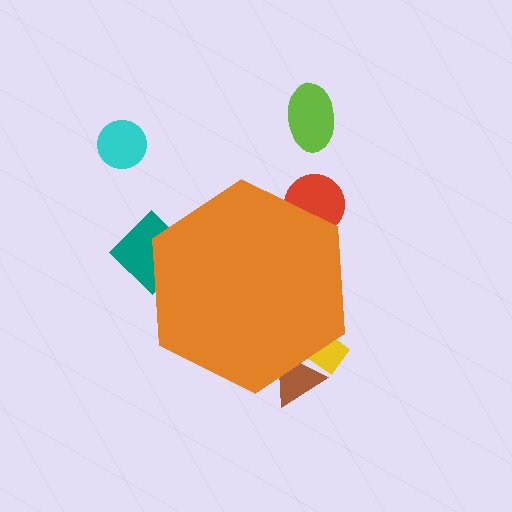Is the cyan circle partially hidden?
No, the cyan circle is fully visible.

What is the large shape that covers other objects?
An orange hexagon.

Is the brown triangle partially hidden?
Yes, the brown triangle is partially hidden behind the orange hexagon.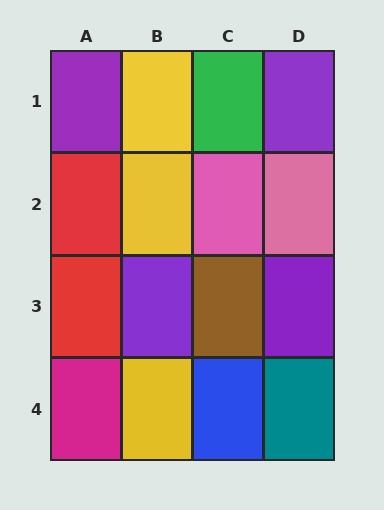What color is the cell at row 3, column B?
Purple.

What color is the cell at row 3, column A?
Red.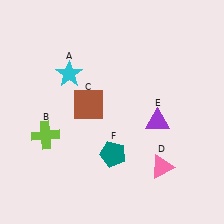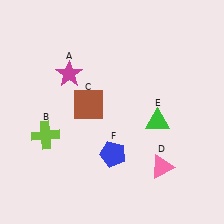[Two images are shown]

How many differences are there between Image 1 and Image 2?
There are 3 differences between the two images.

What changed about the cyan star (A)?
In Image 1, A is cyan. In Image 2, it changed to magenta.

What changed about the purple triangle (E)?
In Image 1, E is purple. In Image 2, it changed to green.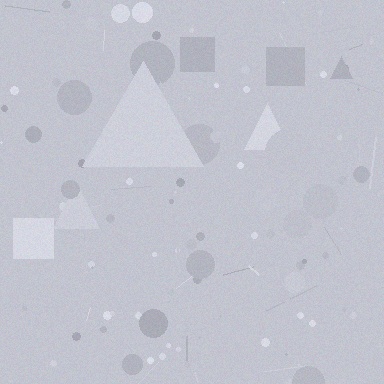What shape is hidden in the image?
A triangle is hidden in the image.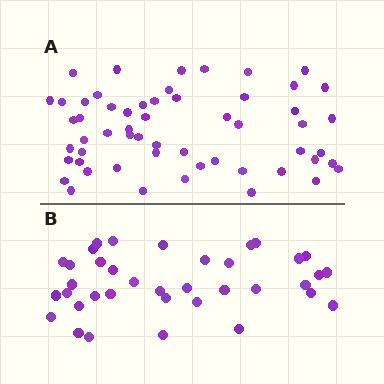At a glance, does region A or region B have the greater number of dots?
Region A (the top region) has more dots.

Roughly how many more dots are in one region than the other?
Region A has approximately 20 more dots than region B.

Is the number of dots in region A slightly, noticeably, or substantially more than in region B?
Region A has substantially more. The ratio is roughly 1.5 to 1.